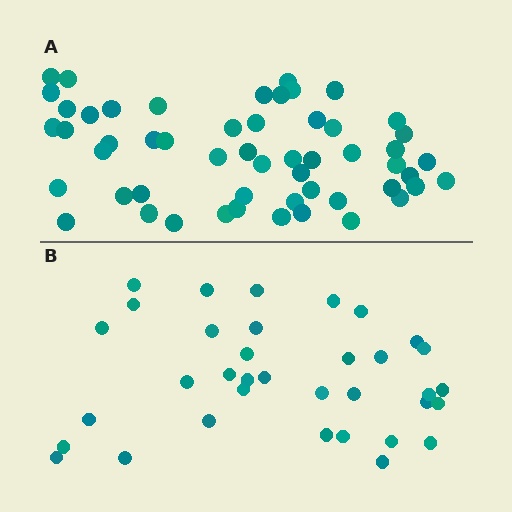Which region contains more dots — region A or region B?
Region A (the top region) has more dots.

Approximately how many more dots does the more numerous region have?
Region A has approximately 20 more dots than region B.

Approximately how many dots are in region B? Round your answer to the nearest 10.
About 40 dots. (The exact count is 35, which rounds to 40.)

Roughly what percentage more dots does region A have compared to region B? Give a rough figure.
About 55% more.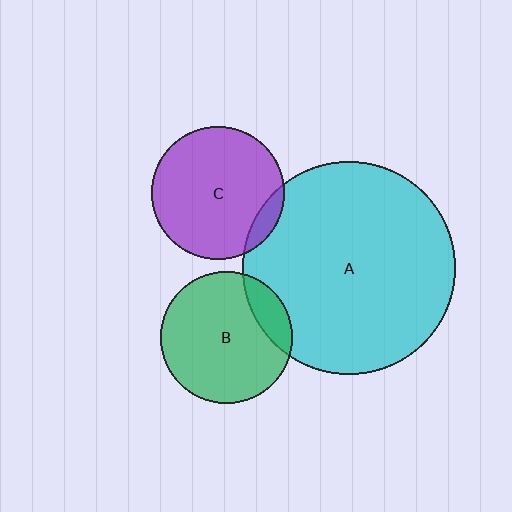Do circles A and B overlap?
Yes.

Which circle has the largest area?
Circle A (cyan).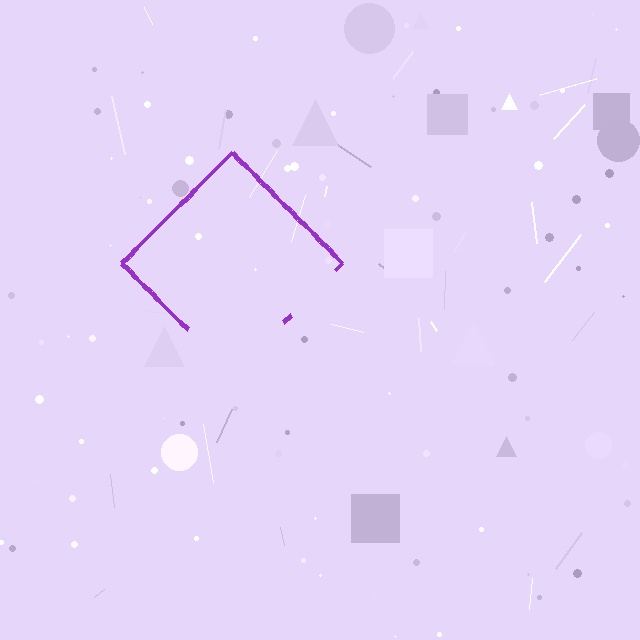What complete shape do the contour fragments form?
The contour fragments form a diamond.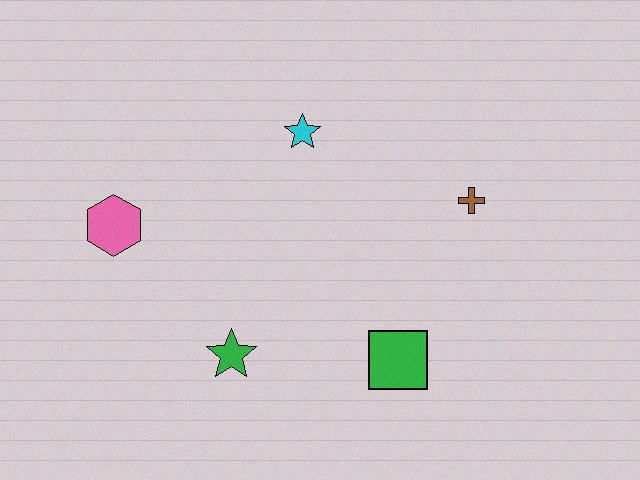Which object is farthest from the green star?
The brown cross is farthest from the green star.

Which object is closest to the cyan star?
The brown cross is closest to the cyan star.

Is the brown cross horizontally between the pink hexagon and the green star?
No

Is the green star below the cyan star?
Yes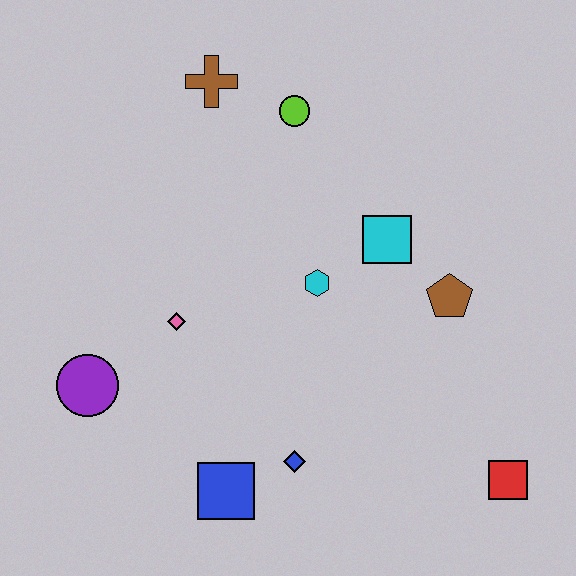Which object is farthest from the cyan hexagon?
The red square is farthest from the cyan hexagon.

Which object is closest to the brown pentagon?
The cyan square is closest to the brown pentagon.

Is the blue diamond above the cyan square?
No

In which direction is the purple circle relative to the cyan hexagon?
The purple circle is to the left of the cyan hexagon.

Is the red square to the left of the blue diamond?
No